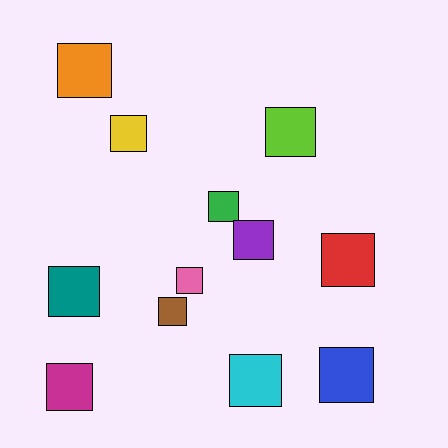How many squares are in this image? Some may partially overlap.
There are 12 squares.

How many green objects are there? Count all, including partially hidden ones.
There is 1 green object.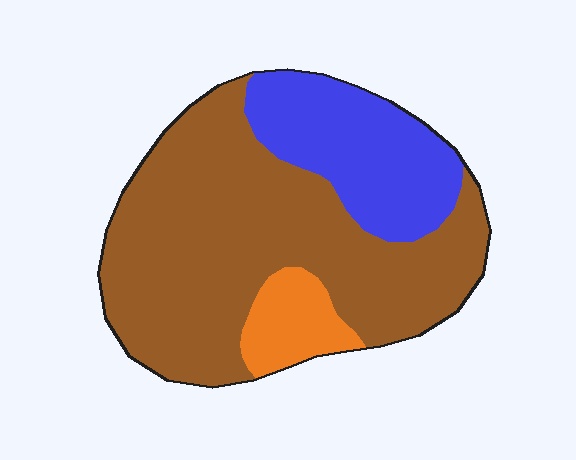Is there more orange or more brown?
Brown.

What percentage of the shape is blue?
Blue takes up about one quarter (1/4) of the shape.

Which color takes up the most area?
Brown, at roughly 65%.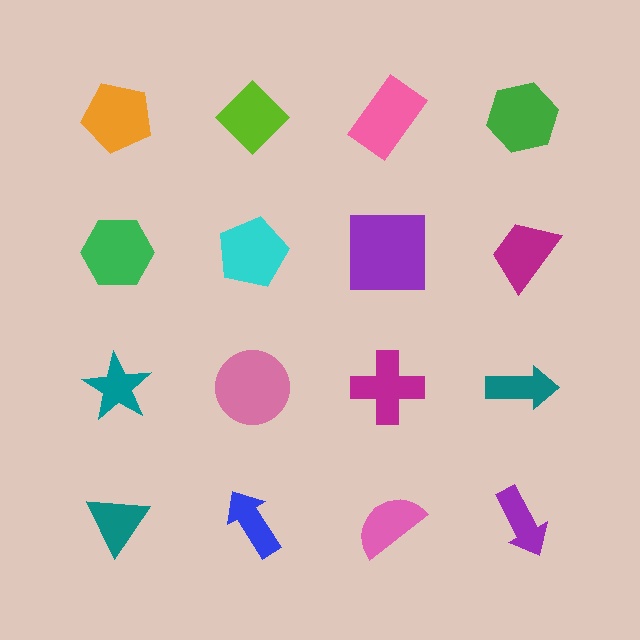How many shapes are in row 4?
4 shapes.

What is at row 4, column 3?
A pink semicircle.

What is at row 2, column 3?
A purple square.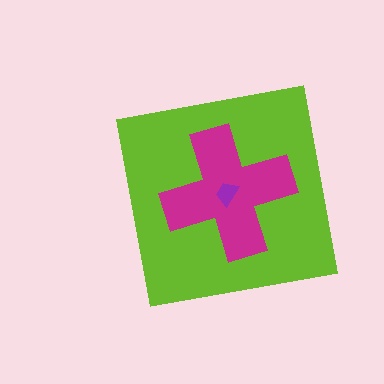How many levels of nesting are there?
3.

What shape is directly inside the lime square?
The magenta cross.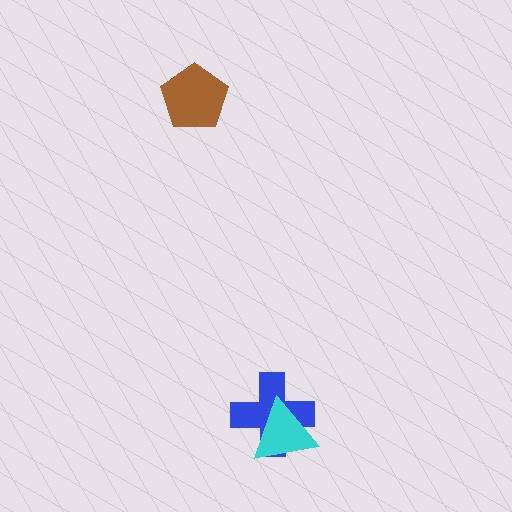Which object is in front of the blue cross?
The cyan triangle is in front of the blue cross.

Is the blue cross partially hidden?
Yes, it is partially covered by another shape.